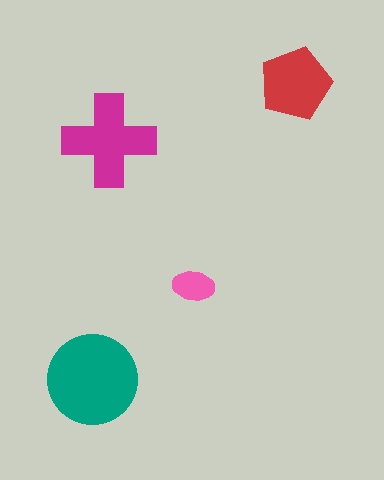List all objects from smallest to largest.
The pink ellipse, the red pentagon, the magenta cross, the teal circle.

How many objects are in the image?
There are 4 objects in the image.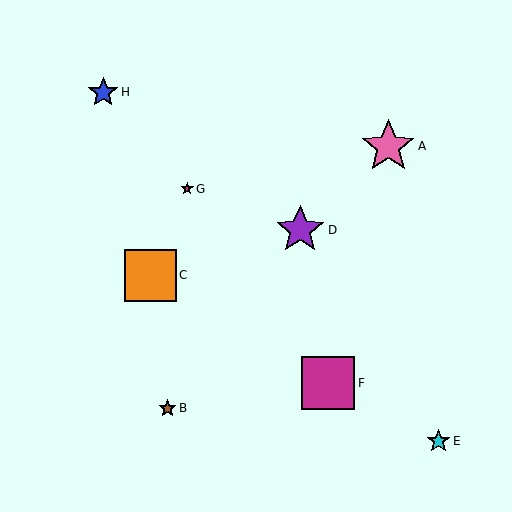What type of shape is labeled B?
Shape B is a brown star.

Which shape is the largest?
The pink star (labeled A) is the largest.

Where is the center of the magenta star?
The center of the magenta star is at (187, 189).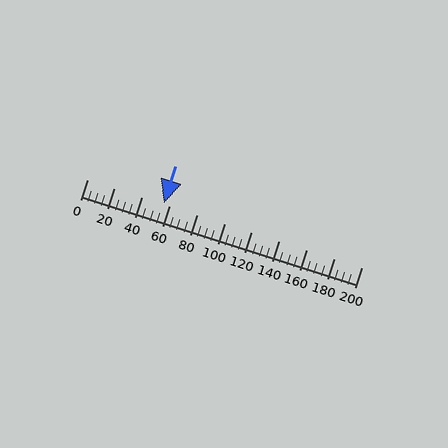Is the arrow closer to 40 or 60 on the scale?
The arrow is closer to 60.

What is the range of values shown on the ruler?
The ruler shows values from 0 to 200.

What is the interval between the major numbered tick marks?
The major tick marks are spaced 20 units apart.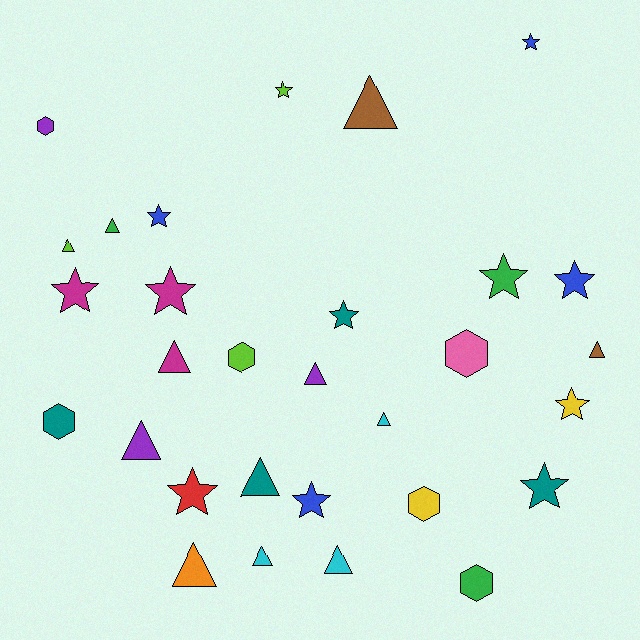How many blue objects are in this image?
There are 4 blue objects.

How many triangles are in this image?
There are 12 triangles.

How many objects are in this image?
There are 30 objects.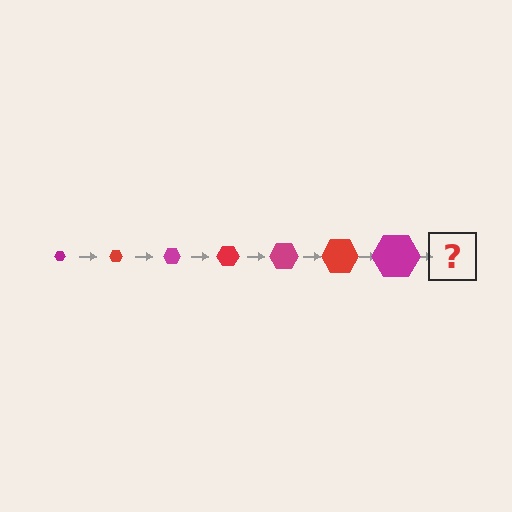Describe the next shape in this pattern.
It should be a red hexagon, larger than the previous one.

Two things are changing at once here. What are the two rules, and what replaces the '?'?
The two rules are that the hexagon grows larger each step and the color cycles through magenta and red. The '?' should be a red hexagon, larger than the previous one.